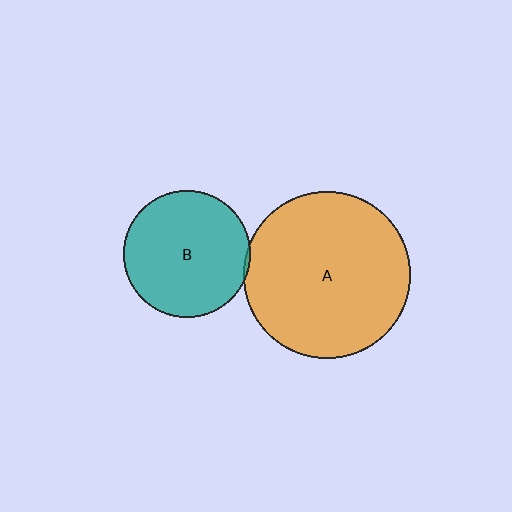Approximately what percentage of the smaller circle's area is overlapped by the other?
Approximately 5%.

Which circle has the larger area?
Circle A (orange).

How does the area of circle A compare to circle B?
Approximately 1.7 times.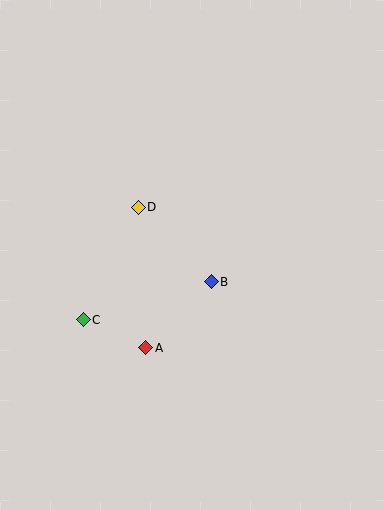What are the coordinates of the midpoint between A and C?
The midpoint between A and C is at (115, 334).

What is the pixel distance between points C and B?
The distance between C and B is 133 pixels.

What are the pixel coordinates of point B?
Point B is at (211, 282).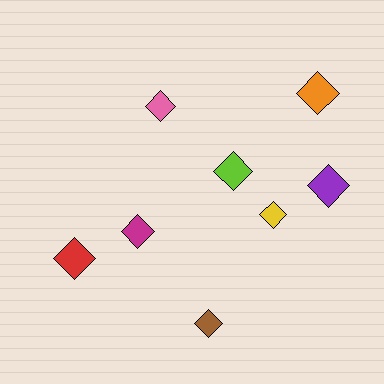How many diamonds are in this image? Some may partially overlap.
There are 8 diamonds.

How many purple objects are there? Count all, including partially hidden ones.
There is 1 purple object.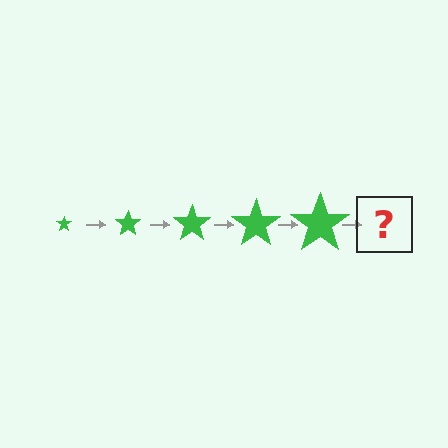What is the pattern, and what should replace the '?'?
The pattern is that the star gets progressively larger each step. The '?' should be a green star, larger than the previous one.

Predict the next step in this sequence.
The next step is a green star, larger than the previous one.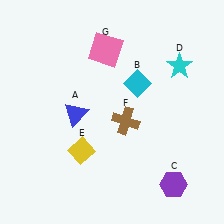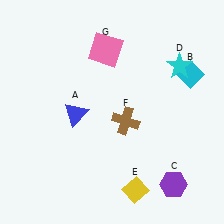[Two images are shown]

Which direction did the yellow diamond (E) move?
The yellow diamond (E) moved right.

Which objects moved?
The objects that moved are: the cyan diamond (B), the yellow diamond (E).